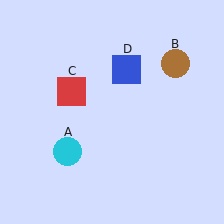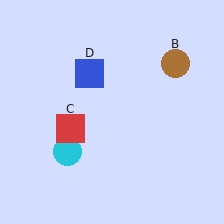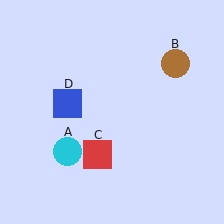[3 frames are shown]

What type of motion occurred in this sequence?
The red square (object C), blue square (object D) rotated counterclockwise around the center of the scene.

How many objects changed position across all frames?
2 objects changed position: red square (object C), blue square (object D).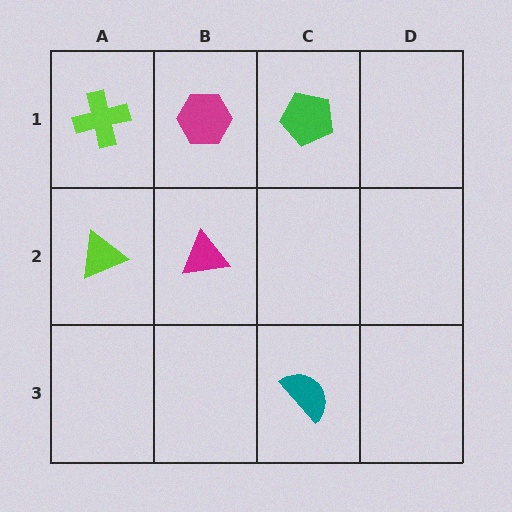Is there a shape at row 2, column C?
No, that cell is empty.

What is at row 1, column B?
A magenta hexagon.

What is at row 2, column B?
A magenta triangle.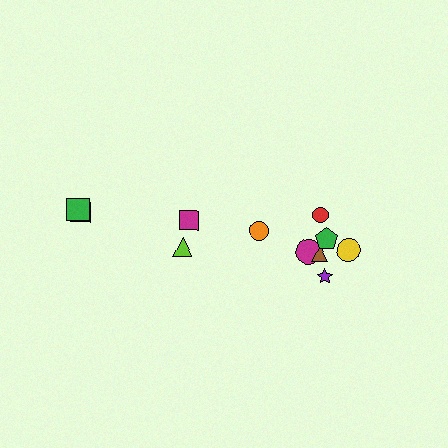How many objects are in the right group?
There are 7 objects.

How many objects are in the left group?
There are 4 objects.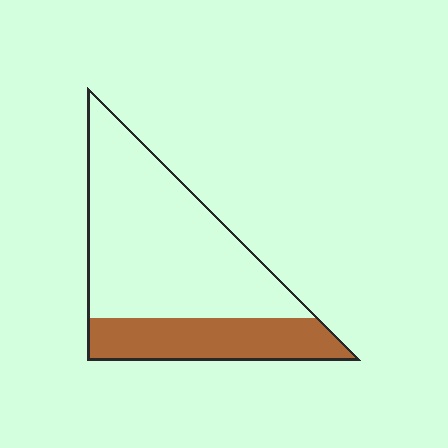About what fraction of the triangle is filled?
About one quarter (1/4).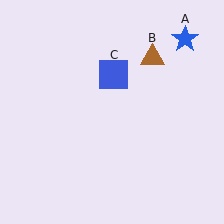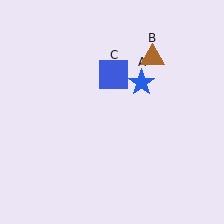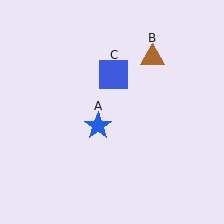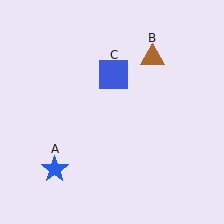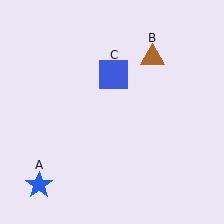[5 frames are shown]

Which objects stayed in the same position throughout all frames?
Brown triangle (object B) and blue square (object C) remained stationary.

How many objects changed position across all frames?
1 object changed position: blue star (object A).